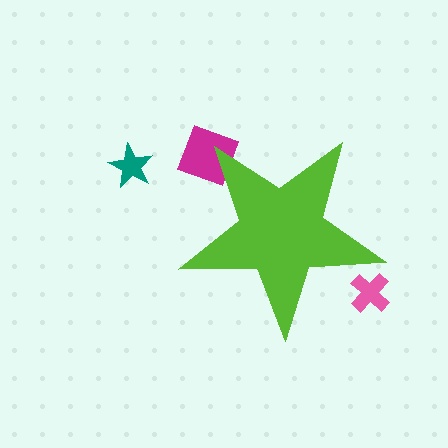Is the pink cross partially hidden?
Yes, the pink cross is partially hidden behind the lime star.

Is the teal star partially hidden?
No, the teal star is fully visible.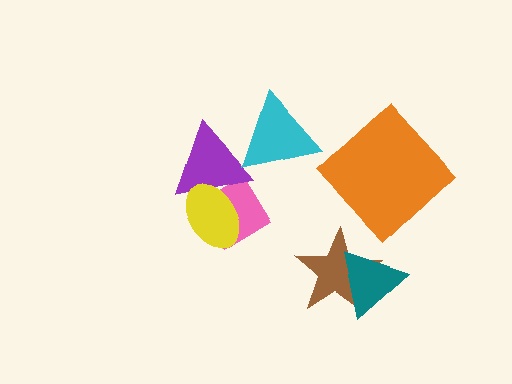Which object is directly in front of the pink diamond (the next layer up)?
The purple triangle is directly in front of the pink diamond.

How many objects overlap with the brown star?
1 object overlaps with the brown star.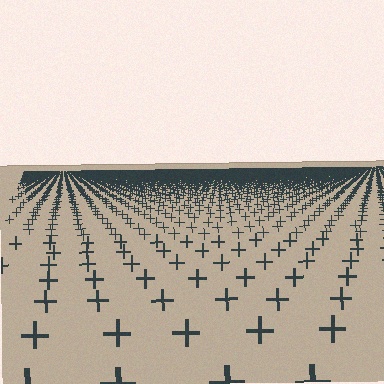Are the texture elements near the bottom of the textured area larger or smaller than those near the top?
Larger. Near the bottom, elements are closer to the viewer and appear at a bigger on-screen size.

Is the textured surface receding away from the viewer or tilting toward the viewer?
The surface is receding away from the viewer. Texture elements get smaller and denser toward the top.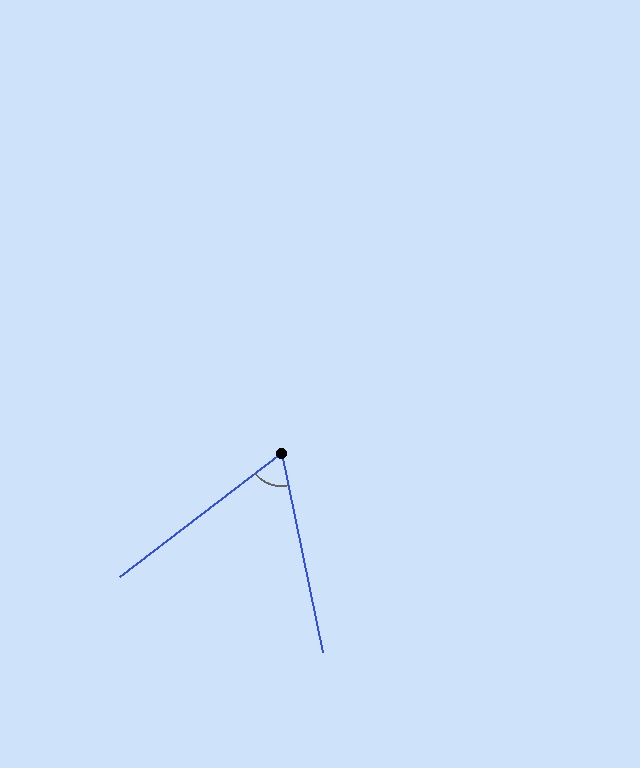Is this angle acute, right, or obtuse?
It is acute.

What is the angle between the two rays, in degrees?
Approximately 64 degrees.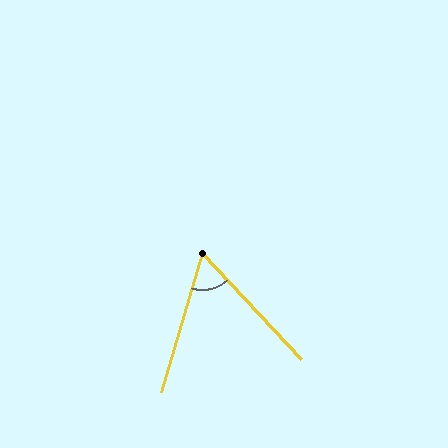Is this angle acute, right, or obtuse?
It is acute.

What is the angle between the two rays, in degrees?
Approximately 59 degrees.